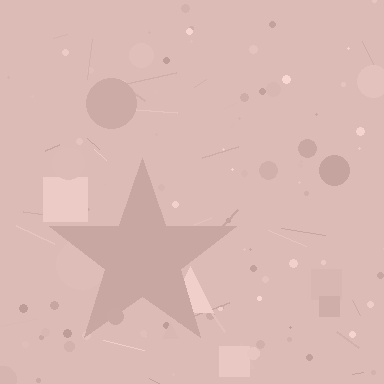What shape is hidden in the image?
A star is hidden in the image.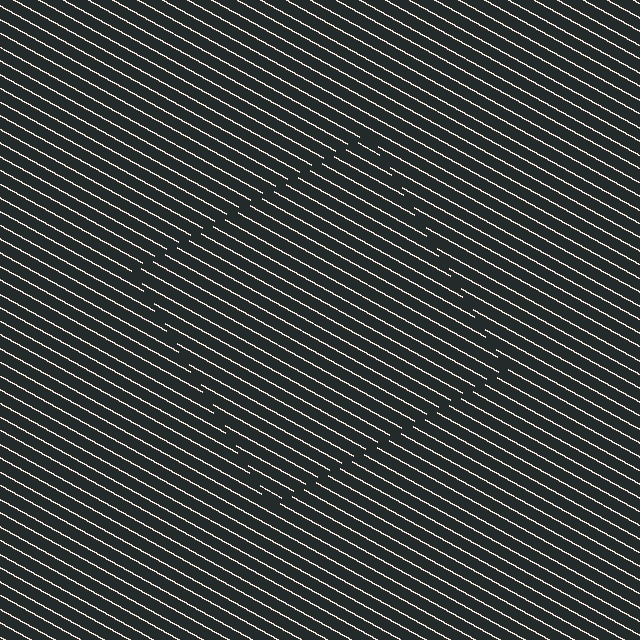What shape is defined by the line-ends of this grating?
An illusory square. The interior of the shape contains the same grating, shifted by half a period — the contour is defined by the phase discontinuity where line-ends from the inner and outer gratings abut.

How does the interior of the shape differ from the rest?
The interior of the shape contains the same grating, shifted by half a period — the contour is defined by the phase discontinuity where line-ends from the inner and outer gratings abut.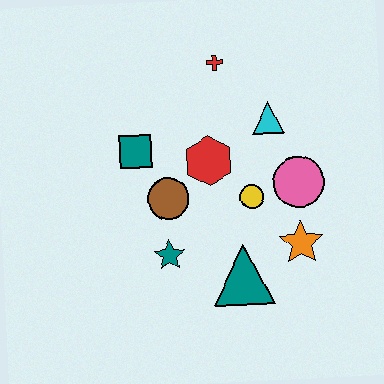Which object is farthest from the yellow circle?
The red cross is farthest from the yellow circle.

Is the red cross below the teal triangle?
No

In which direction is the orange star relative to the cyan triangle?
The orange star is below the cyan triangle.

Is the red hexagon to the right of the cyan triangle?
No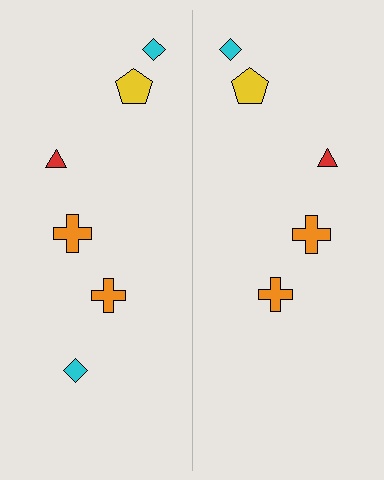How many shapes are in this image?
There are 11 shapes in this image.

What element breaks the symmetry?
A cyan diamond is missing from the right side.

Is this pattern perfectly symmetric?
No, the pattern is not perfectly symmetric. A cyan diamond is missing from the right side.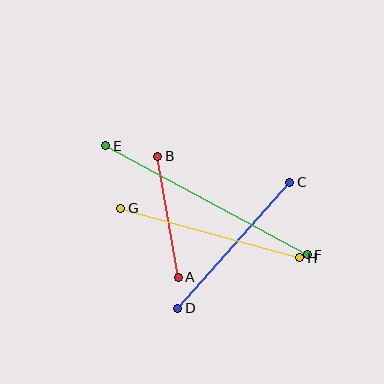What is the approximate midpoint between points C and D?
The midpoint is at approximately (234, 245) pixels.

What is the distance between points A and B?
The distance is approximately 123 pixels.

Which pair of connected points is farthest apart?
Points E and F are farthest apart.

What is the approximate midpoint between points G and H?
The midpoint is at approximately (210, 233) pixels.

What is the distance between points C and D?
The distance is approximately 169 pixels.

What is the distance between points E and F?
The distance is approximately 229 pixels.